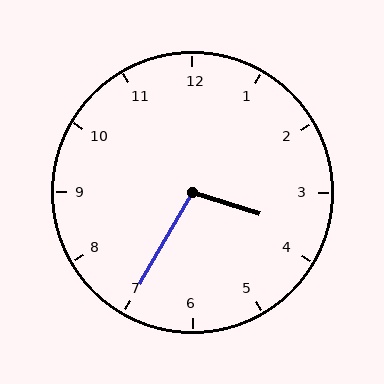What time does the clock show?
3:35.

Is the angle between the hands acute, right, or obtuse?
It is obtuse.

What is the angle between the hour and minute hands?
Approximately 102 degrees.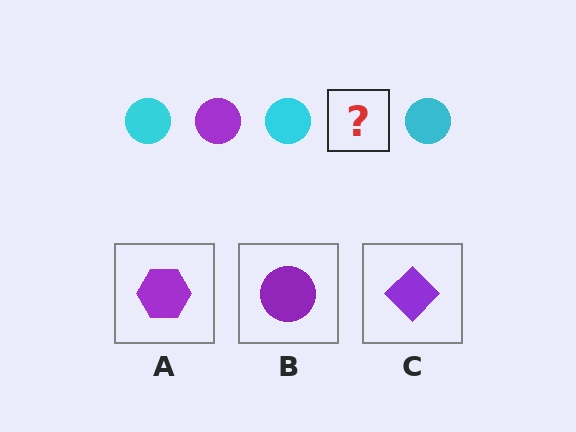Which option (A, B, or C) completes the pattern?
B.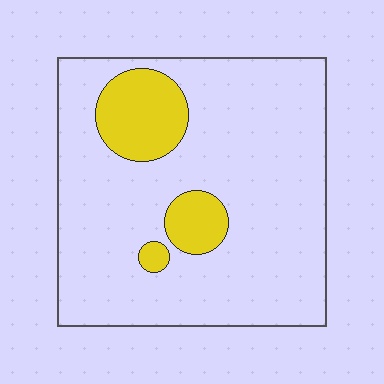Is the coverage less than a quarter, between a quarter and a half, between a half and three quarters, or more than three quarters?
Less than a quarter.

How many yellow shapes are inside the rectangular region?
3.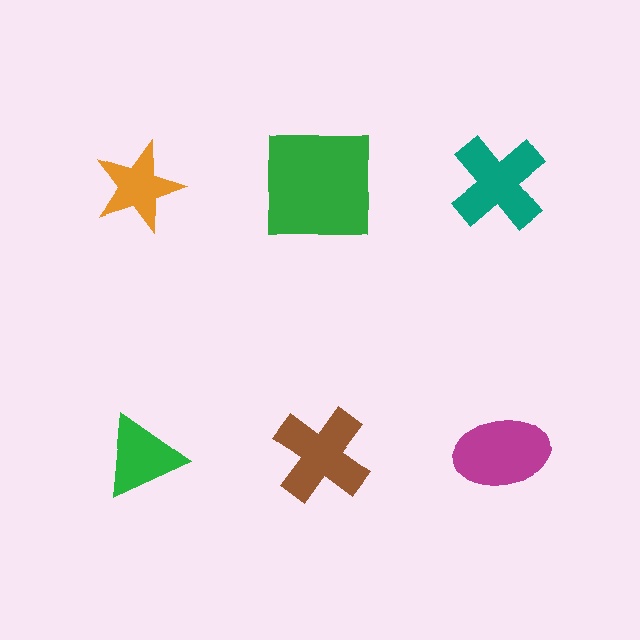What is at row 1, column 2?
A green square.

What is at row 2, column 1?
A green triangle.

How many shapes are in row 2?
3 shapes.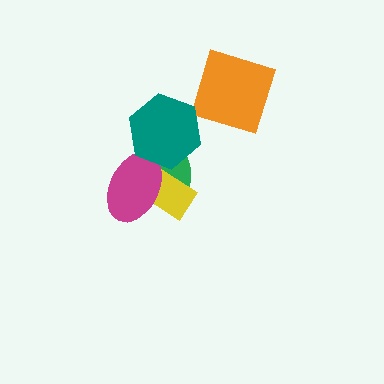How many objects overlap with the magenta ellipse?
3 objects overlap with the magenta ellipse.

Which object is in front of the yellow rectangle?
The magenta ellipse is in front of the yellow rectangle.